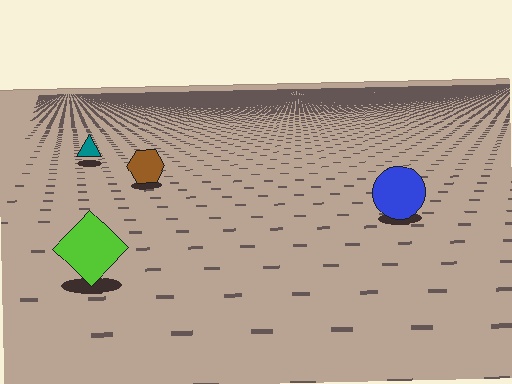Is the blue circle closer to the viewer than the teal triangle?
Yes. The blue circle is closer — you can tell from the texture gradient: the ground texture is coarser near it.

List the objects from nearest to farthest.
From nearest to farthest: the lime diamond, the blue circle, the brown hexagon, the teal triangle.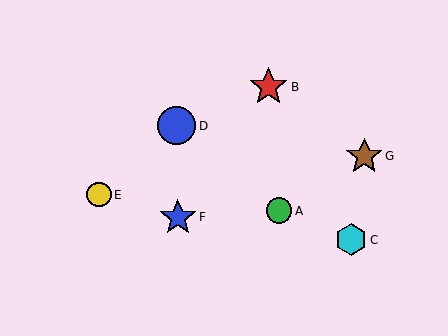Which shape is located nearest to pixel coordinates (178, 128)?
The blue circle (labeled D) at (177, 126) is nearest to that location.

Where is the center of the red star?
The center of the red star is at (268, 87).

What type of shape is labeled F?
Shape F is a blue star.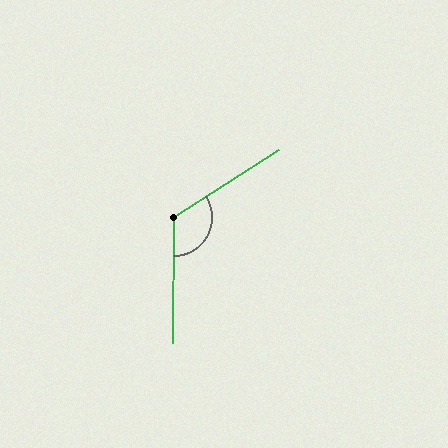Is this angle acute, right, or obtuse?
It is obtuse.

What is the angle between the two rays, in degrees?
Approximately 123 degrees.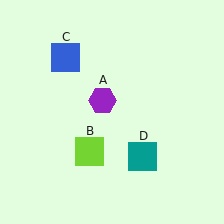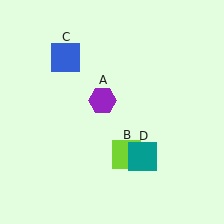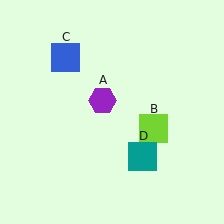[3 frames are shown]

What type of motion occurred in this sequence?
The lime square (object B) rotated counterclockwise around the center of the scene.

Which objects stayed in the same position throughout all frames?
Purple hexagon (object A) and blue square (object C) and teal square (object D) remained stationary.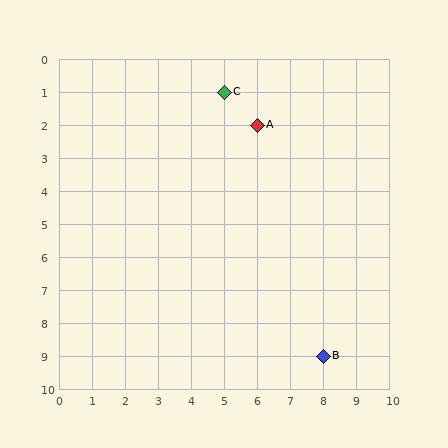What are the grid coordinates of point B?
Point B is at grid coordinates (8, 9).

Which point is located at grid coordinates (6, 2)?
Point A is at (6, 2).